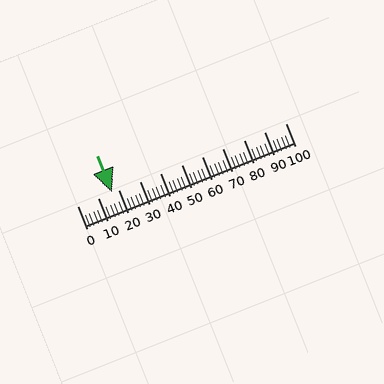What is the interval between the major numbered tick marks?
The major tick marks are spaced 10 units apart.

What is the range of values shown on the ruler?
The ruler shows values from 0 to 100.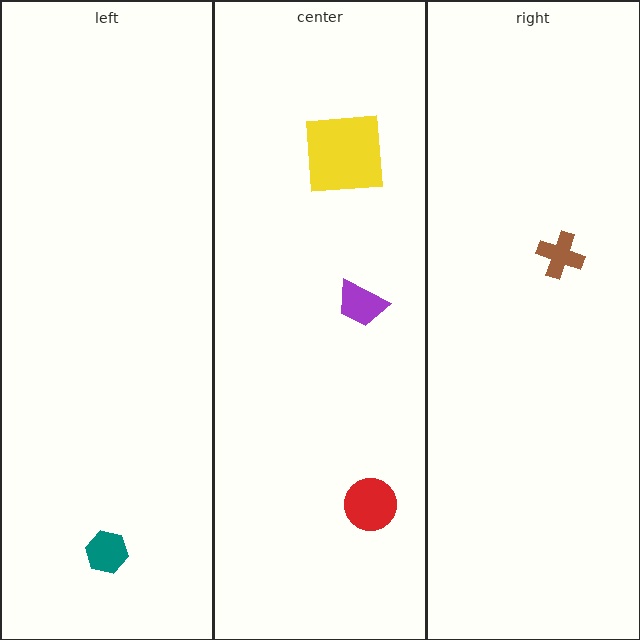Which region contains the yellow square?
The center region.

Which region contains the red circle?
The center region.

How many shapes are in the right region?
1.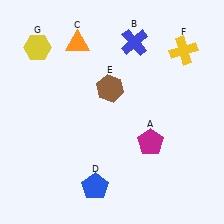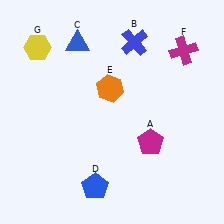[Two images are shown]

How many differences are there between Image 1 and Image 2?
There are 3 differences between the two images.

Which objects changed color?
C changed from orange to blue. E changed from brown to orange. F changed from yellow to magenta.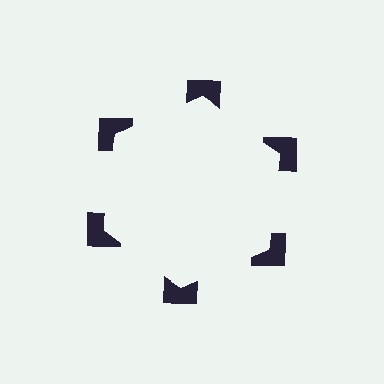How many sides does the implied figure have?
6 sides.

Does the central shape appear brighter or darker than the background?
It typically appears slightly brighter than the background, even though no actual brightness change is drawn.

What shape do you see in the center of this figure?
An illusory hexagon — its edges are inferred from the aligned wedge cuts in the notched squares, not physically drawn.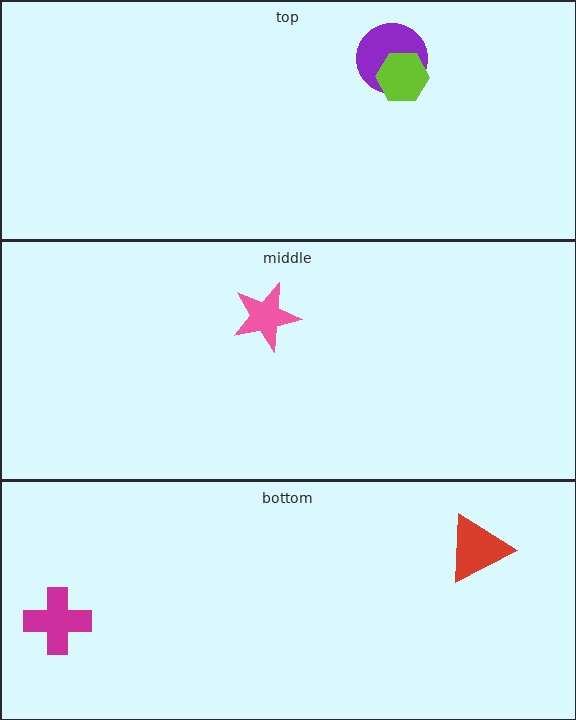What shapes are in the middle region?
The pink star.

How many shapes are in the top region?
2.